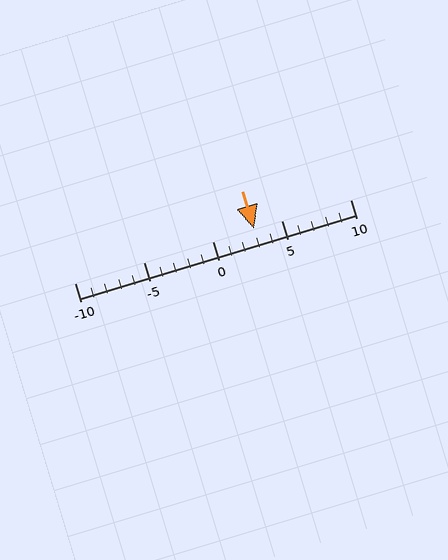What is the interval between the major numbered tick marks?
The major tick marks are spaced 5 units apart.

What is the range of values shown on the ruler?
The ruler shows values from -10 to 10.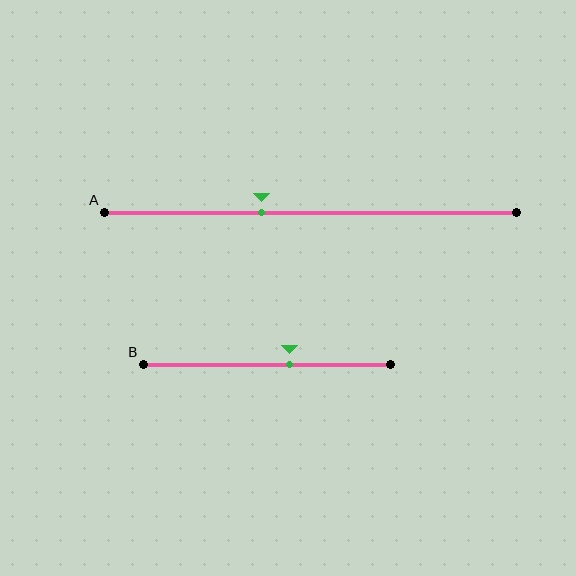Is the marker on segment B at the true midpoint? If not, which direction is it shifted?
No, the marker on segment B is shifted to the right by about 9% of the segment length.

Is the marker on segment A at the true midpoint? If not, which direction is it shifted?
No, the marker on segment A is shifted to the left by about 12% of the segment length.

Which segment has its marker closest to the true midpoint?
Segment B has its marker closest to the true midpoint.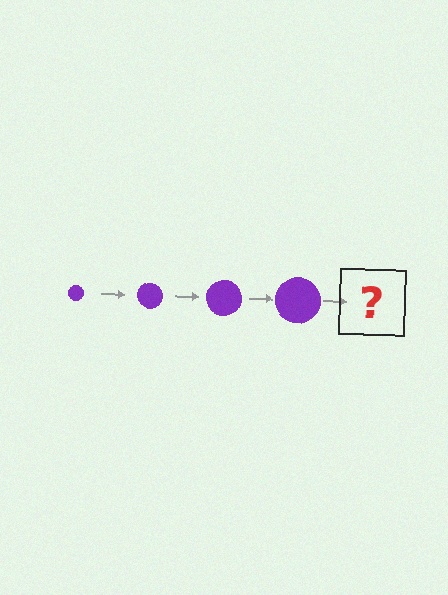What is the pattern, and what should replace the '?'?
The pattern is that the circle gets progressively larger each step. The '?' should be a purple circle, larger than the previous one.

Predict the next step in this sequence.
The next step is a purple circle, larger than the previous one.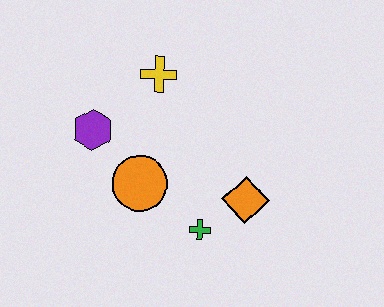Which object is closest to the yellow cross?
The purple hexagon is closest to the yellow cross.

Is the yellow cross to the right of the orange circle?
Yes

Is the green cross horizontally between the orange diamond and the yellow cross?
Yes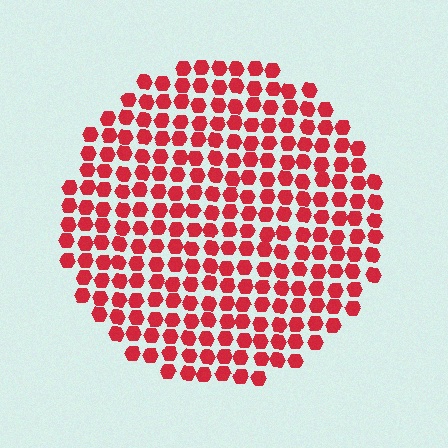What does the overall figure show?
The overall figure shows a circle.